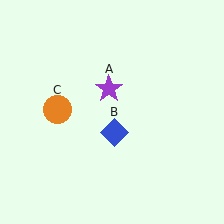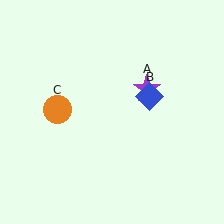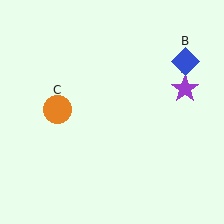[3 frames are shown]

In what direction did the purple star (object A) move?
The purple star (object A) moved right.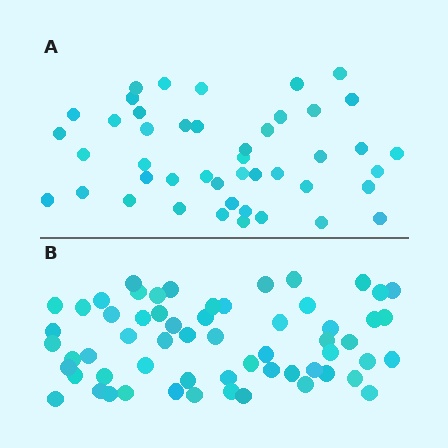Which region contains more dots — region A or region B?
Region B (the bottom region) has more dots.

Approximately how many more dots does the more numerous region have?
Region B has approximately 15 more dots than region A.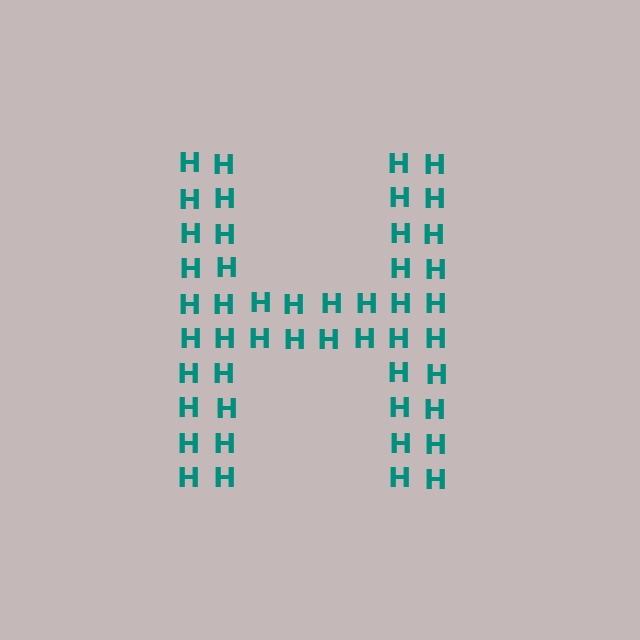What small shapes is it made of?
It is made of small letter H's.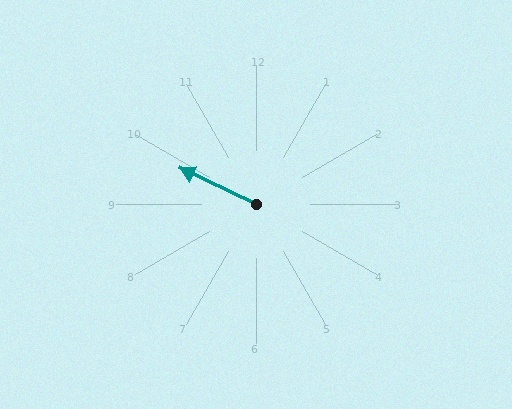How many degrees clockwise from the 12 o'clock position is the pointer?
Approximately 296 degrees.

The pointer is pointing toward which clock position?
Roughly 10 o'clock.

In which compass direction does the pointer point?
Northwest.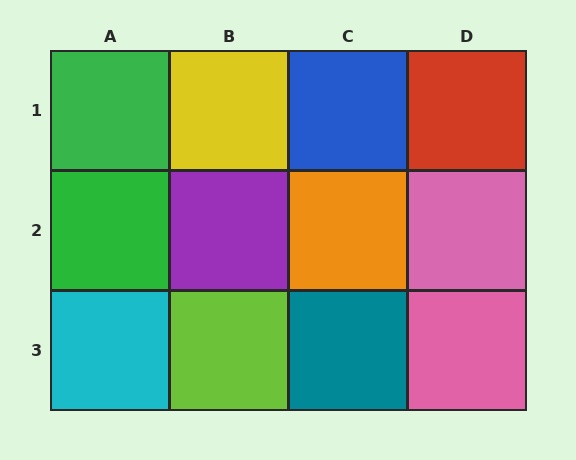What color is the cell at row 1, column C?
Blue.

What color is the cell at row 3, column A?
Cyan.